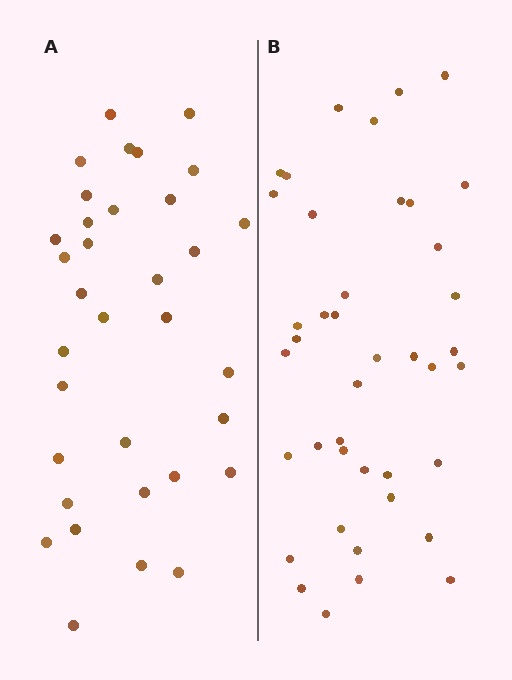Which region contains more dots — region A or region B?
Region B (the right region) has more dots.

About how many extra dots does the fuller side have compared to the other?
Region B has roughly 8 or so more dots than region A.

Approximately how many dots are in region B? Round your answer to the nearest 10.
About 40 dots. (The exact count is 41, which rounds to 40.)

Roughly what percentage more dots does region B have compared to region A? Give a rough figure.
About 20% more.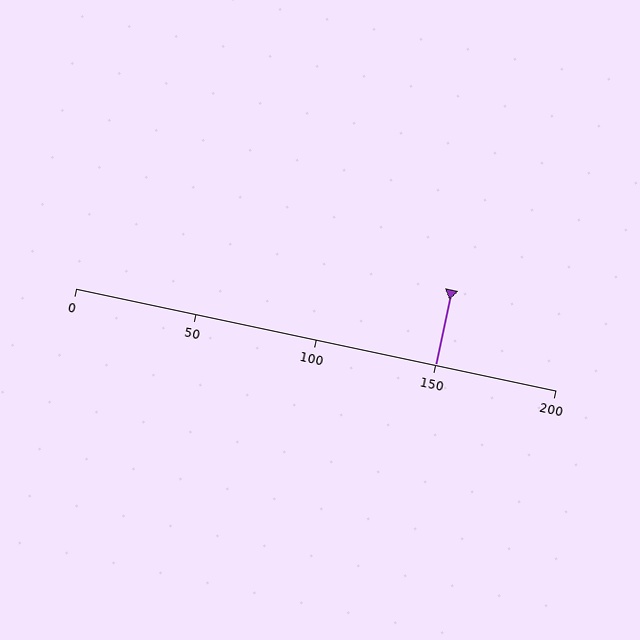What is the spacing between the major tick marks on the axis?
The major ticks are spaced 50 apart.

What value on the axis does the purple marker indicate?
The marker indicates approximately 150.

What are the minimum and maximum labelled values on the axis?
The axis runs from 0 to 200.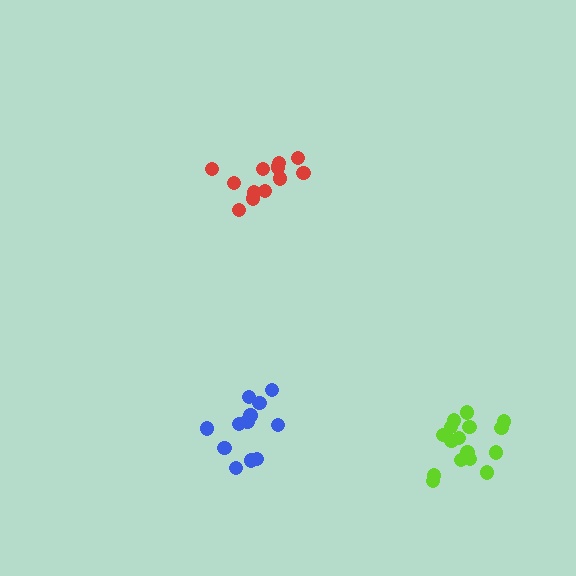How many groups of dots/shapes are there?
There are 3 groups.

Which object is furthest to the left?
The blue cluster is leftmost.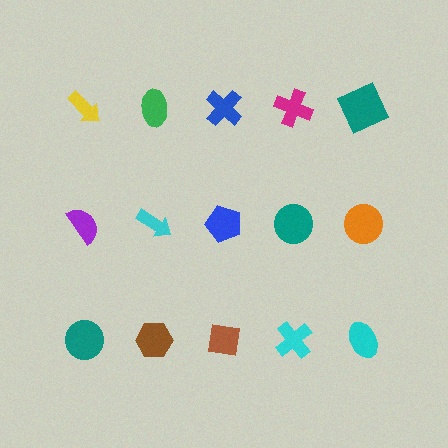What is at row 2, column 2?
A cyan arrow.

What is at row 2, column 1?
A purple semicircle.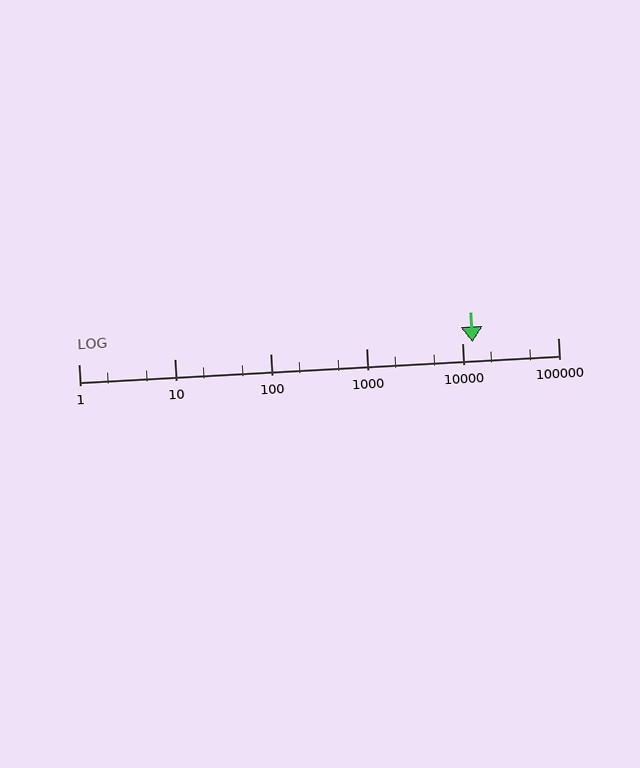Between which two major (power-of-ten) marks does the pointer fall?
The pointer is between 10000 and 100000.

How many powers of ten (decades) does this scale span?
The scale spans 5 decades, from 1 to 100000.